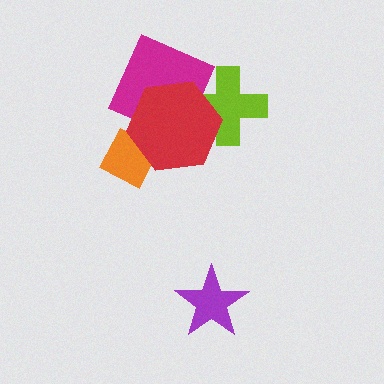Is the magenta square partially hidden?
Yes, it is partially covered by another shape.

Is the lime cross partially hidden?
Yes, it is partially covered by another shape.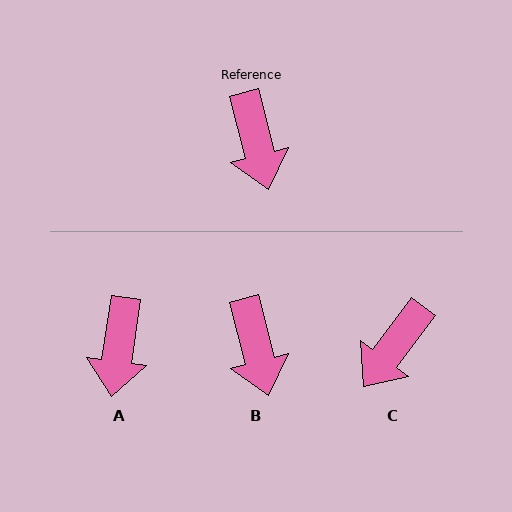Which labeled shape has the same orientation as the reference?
B.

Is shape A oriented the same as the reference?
No, it is off by about 23 degrees.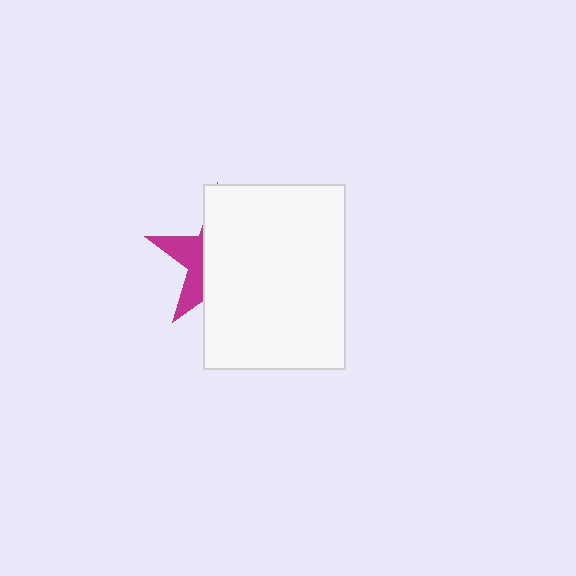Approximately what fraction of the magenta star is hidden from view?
Roughly 69% of the magenta star is hidden behind the white rectangle.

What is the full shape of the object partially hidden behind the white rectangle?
The partially hidden object is a magenta star.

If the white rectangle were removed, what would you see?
You would see the complete magenta star.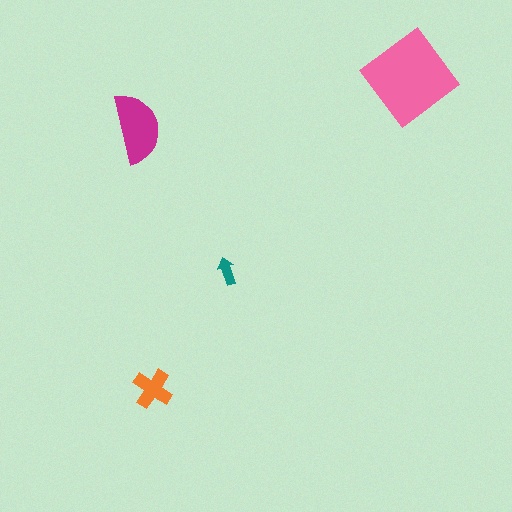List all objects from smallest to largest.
The teal arrow, the orange cross, the magenta semicircle, the pink diamond.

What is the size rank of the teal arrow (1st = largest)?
4th.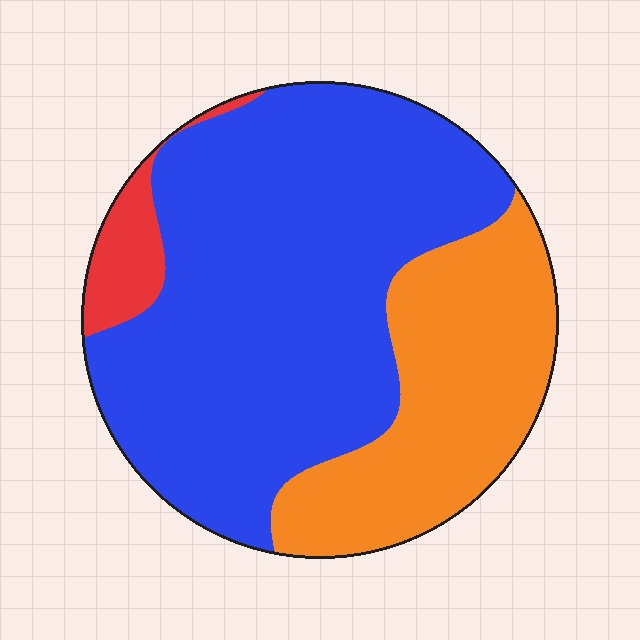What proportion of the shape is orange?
Orange covers roughly 30% of the shape.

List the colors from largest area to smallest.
From largest to smallest: blue, orange, red.